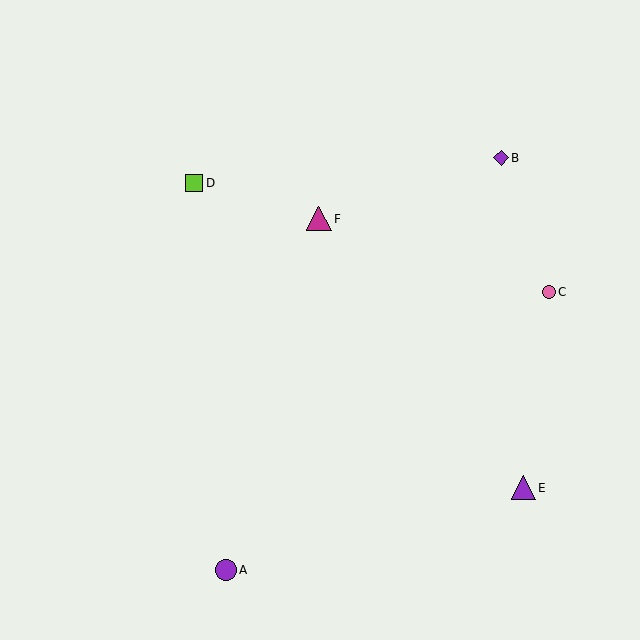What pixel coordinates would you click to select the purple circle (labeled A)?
Click at (226, 570) to select the purple circle A.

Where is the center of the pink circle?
The center of the pink circle is at (549, 292).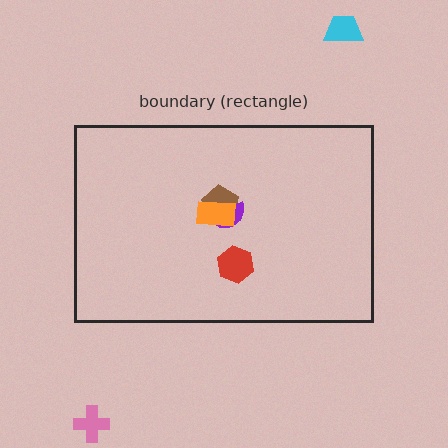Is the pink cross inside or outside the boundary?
Outside.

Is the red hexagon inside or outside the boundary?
Inside.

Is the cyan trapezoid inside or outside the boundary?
Outside.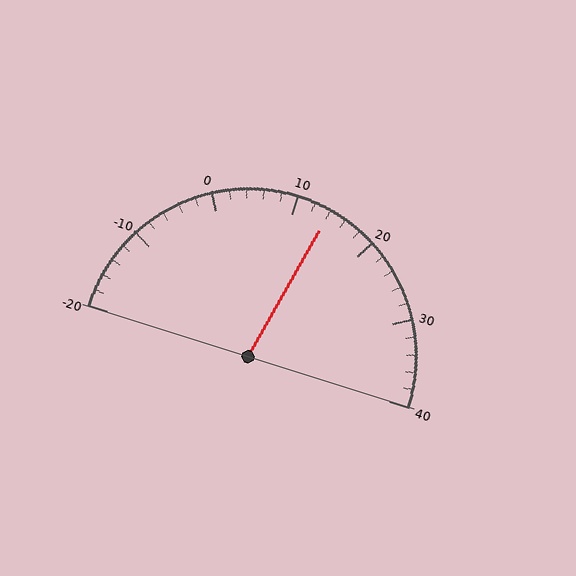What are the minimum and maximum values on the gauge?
The gauge ranges from -20 to 40.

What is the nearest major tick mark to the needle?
The nearest major tick mark is 10.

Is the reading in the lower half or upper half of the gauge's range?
The reading is in the upper half of the range (-20 to 40).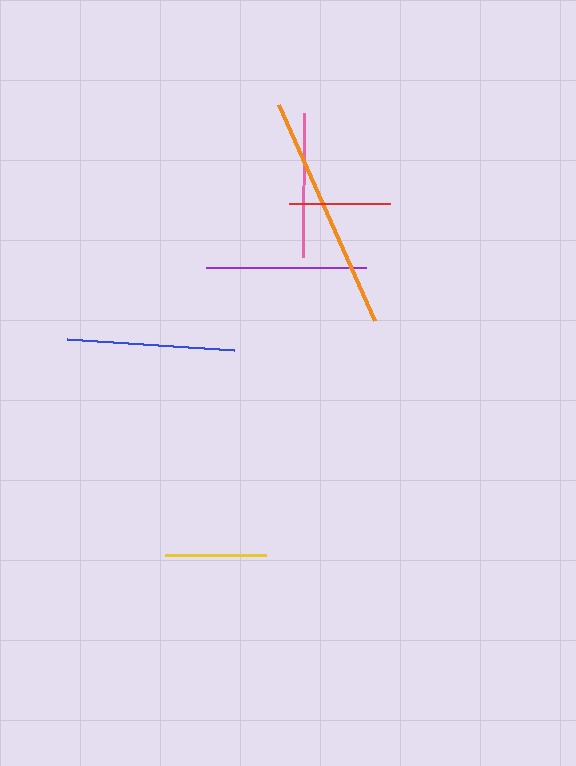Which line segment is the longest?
The orange line is the longest at approximately 237 pixels.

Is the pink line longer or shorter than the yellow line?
The pink line is longer than the yellow line.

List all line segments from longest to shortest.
From longest to shortest: orange, blue, purple, pink, red, yellow.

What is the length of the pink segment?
The pink segment is approximately 144 pixels long.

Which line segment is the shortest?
The yellow line is the shortest at approximately 101 pixels.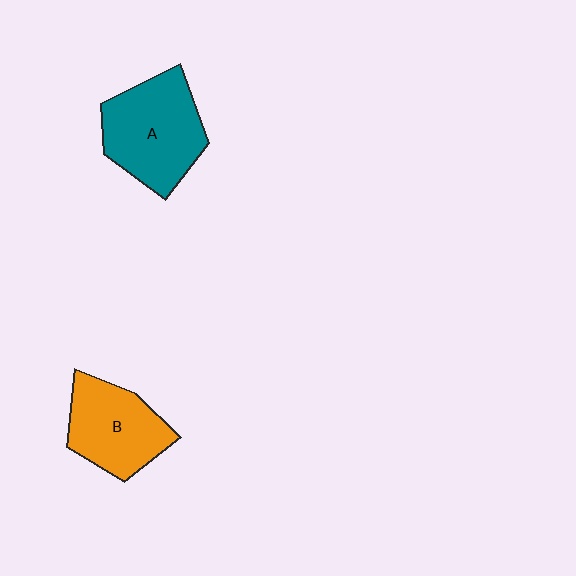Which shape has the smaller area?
Shape B (orange).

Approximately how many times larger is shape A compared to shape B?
Approximately 1.2 times.